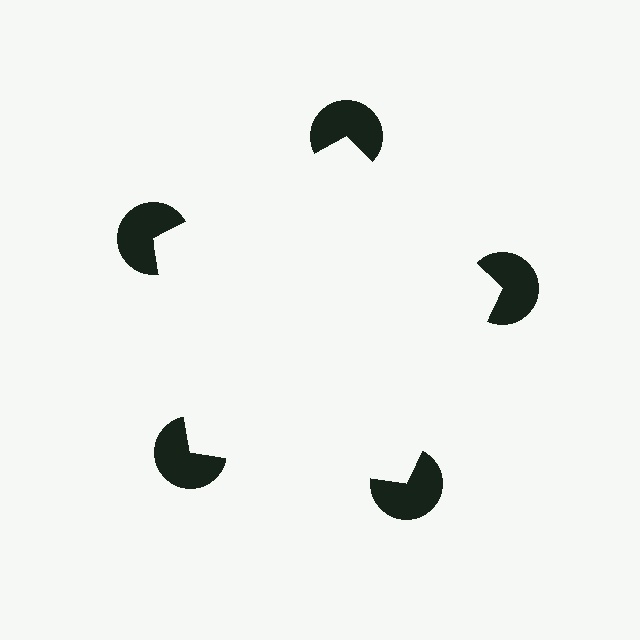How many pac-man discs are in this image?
There are 5 — one at each vertex of the illusory pentagon.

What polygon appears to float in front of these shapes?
An illusory pentagon — its edges are inferred from the aligned wedge cuts in the pac-man discs, not physically drawn.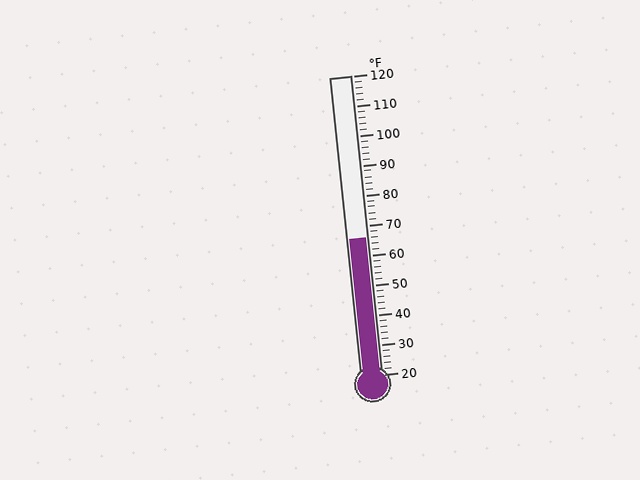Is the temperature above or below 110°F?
The temperature is below 110°F.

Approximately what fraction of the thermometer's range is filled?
The thermometer is filled to approximately 45% of its range.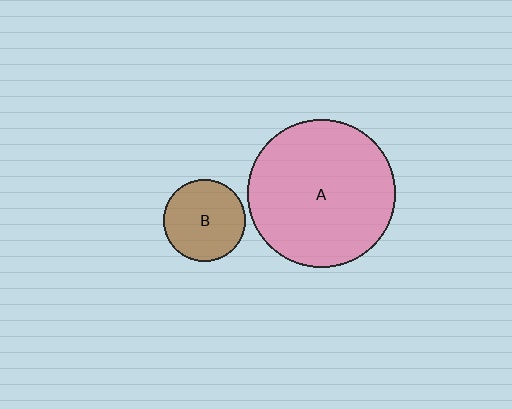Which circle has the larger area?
Circle A (pink).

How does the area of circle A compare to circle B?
Approximately 3.3 times.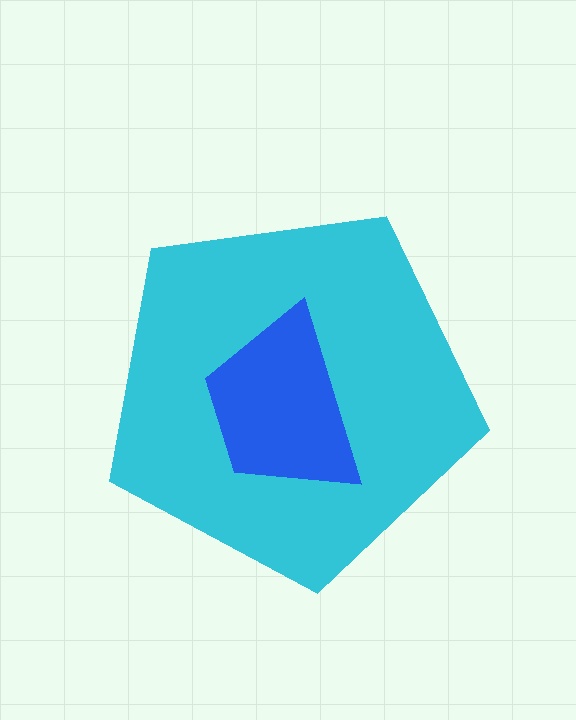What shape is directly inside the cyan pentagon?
The blue trapezoid.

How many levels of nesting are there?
2.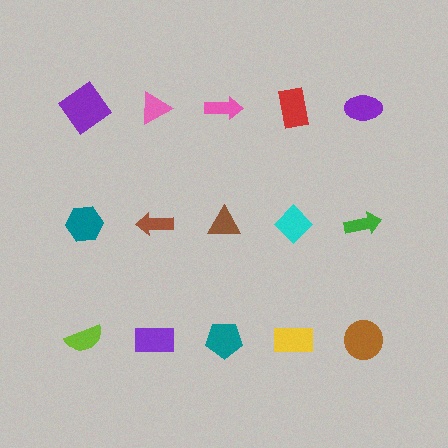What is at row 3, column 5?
A brown circle.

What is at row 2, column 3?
A brown triangle.